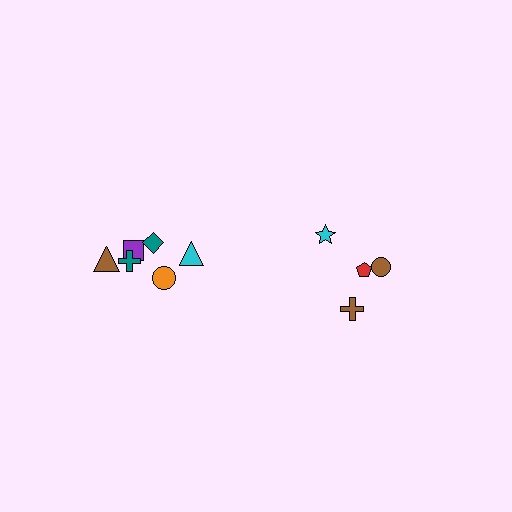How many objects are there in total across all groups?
There are 10 objects.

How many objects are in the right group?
There are 4 objects.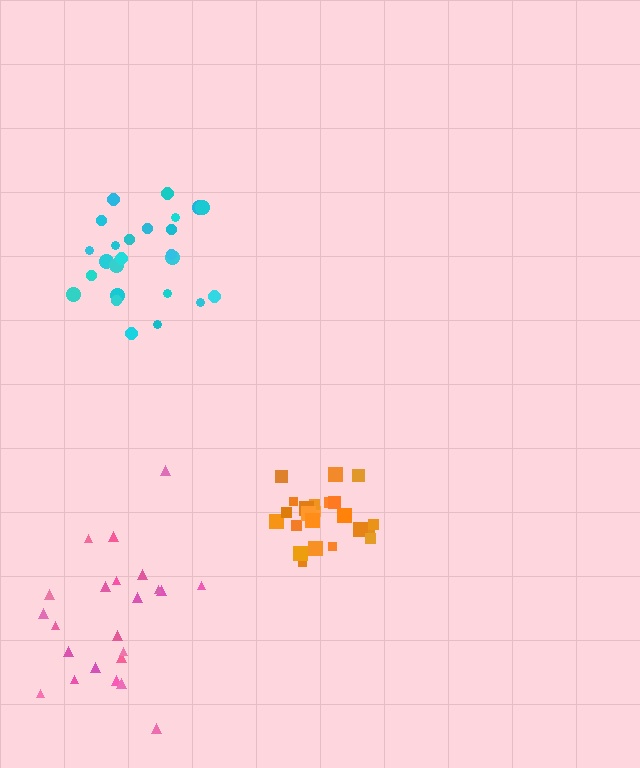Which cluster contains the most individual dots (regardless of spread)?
Orange (28).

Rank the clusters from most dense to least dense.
orange, cyan, pink.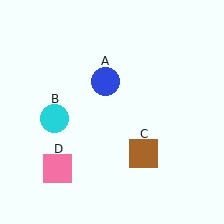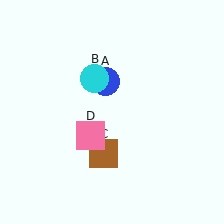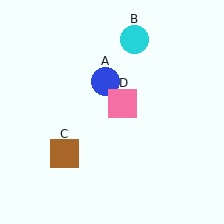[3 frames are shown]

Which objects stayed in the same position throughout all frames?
Blue circle (object A) remained stationary.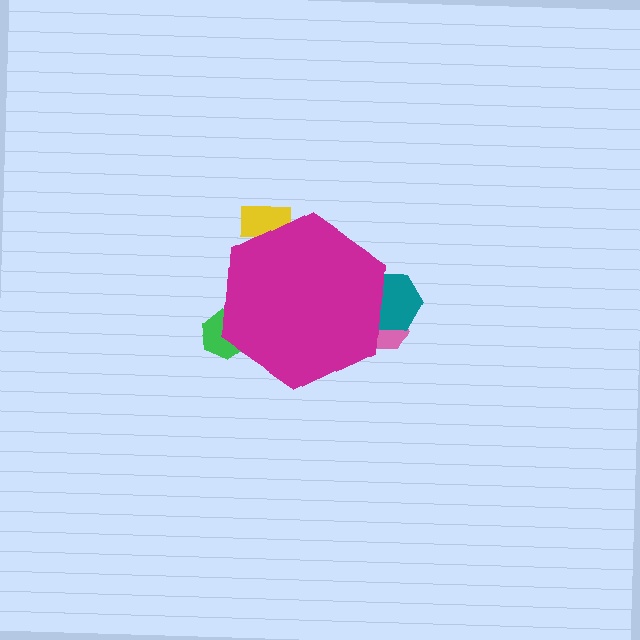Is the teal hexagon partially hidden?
Yes, the teal hexagon is partially hidden behind the magenta hexagon.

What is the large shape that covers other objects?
A magenta hexagon.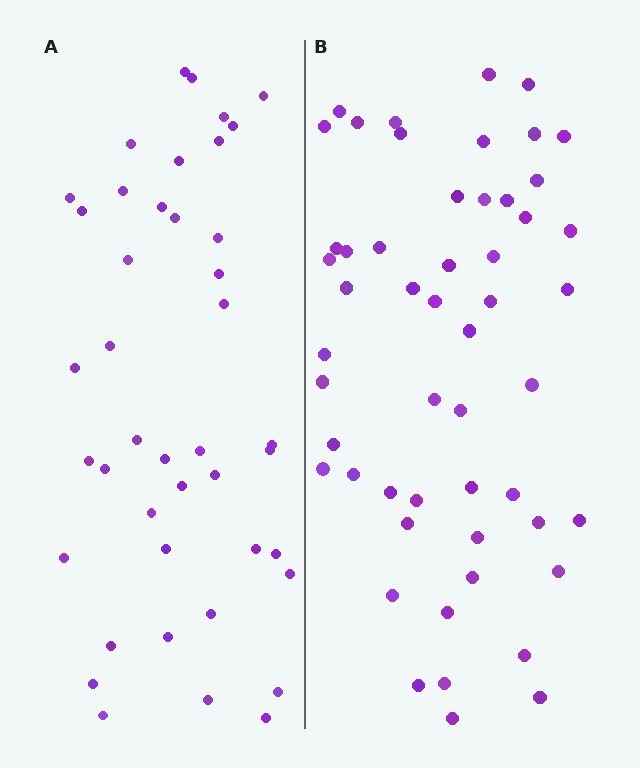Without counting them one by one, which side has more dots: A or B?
Region B (the right region) has more dots.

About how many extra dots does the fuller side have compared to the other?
Region B has roughly 12 or so more dots than region A.